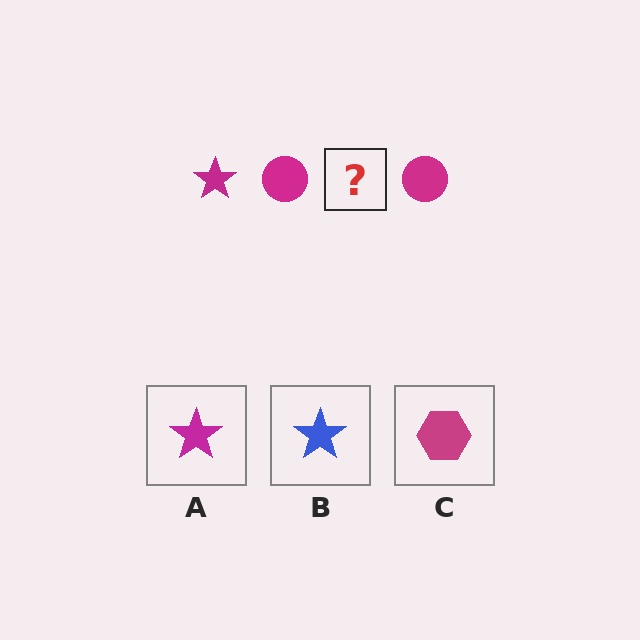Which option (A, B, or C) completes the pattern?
A.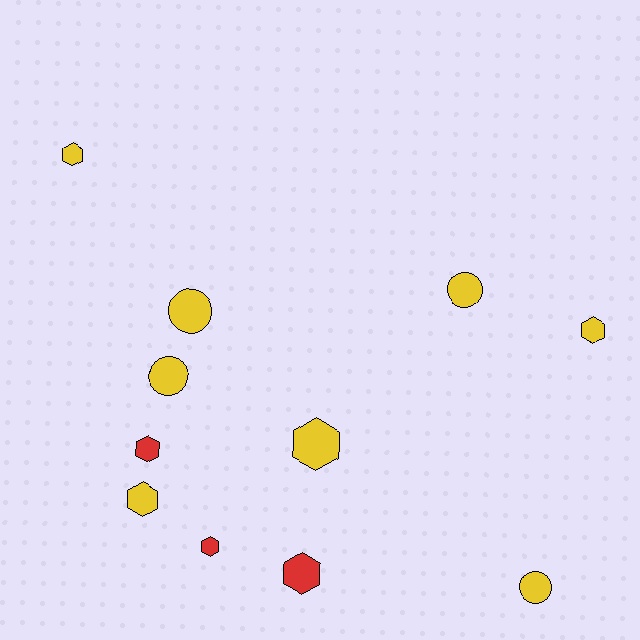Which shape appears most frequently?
Hexagon, with 7 objects.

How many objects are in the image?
There are 11 objects.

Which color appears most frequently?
Yellow, with 8 objects.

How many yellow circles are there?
There are 4 yellow circles.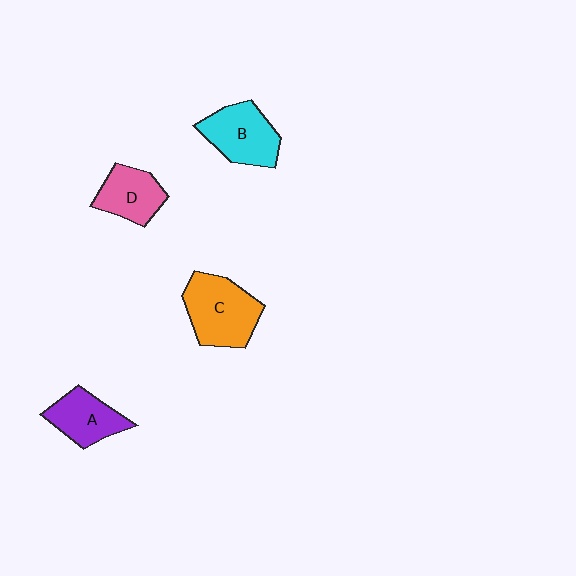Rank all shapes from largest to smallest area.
From largest to smallest: C (orange), B (cyan), A (purple), D (pink).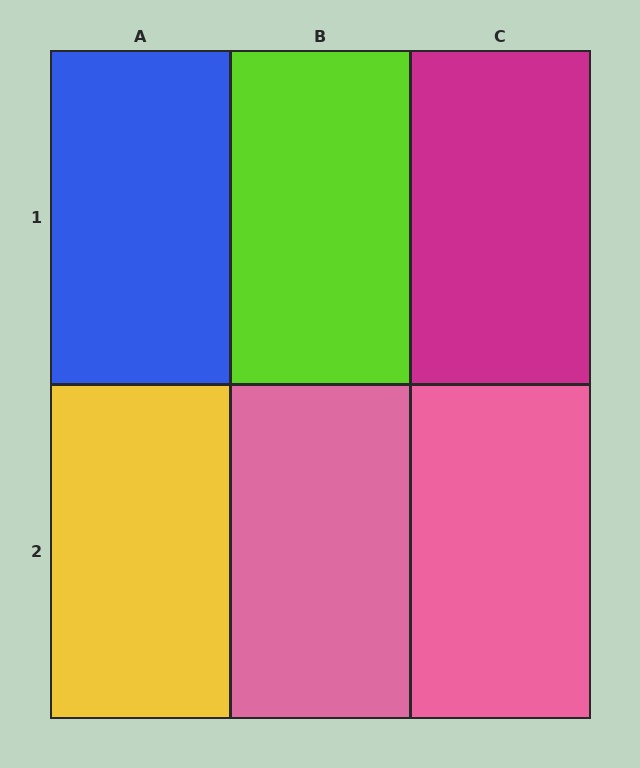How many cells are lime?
1 cell is lime.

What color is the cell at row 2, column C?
Pink.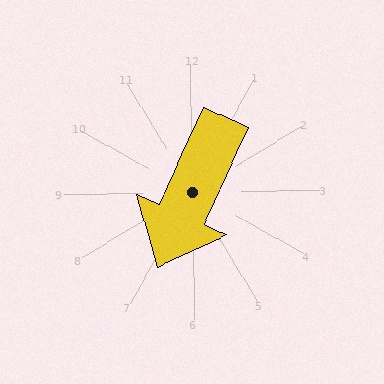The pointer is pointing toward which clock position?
Roughly 7 o'clock.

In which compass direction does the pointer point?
Southwest.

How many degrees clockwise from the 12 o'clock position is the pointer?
Approximately 205 degrees.